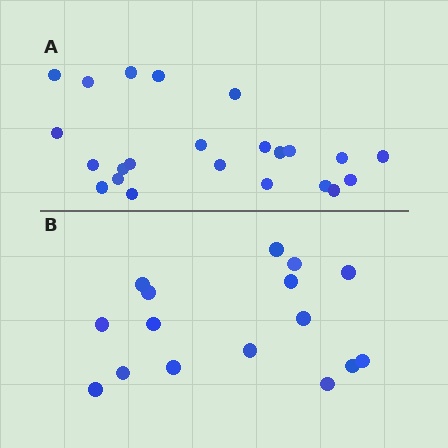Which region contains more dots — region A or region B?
Region A (the top region) has more dots.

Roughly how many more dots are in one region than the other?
Region A has roughly 8 or so more dots than region B.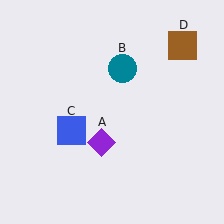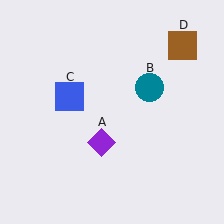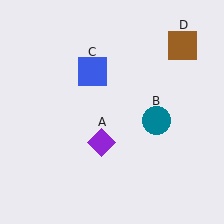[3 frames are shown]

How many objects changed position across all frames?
2 objects changed position: teal circle (object B), blue square (object C).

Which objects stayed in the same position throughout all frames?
Purple diamond (object A) and brown square (object D) remained stationary.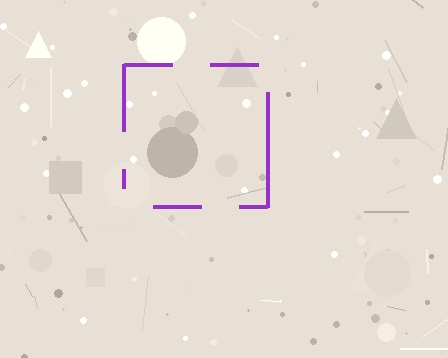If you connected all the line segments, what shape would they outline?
They would outline a square.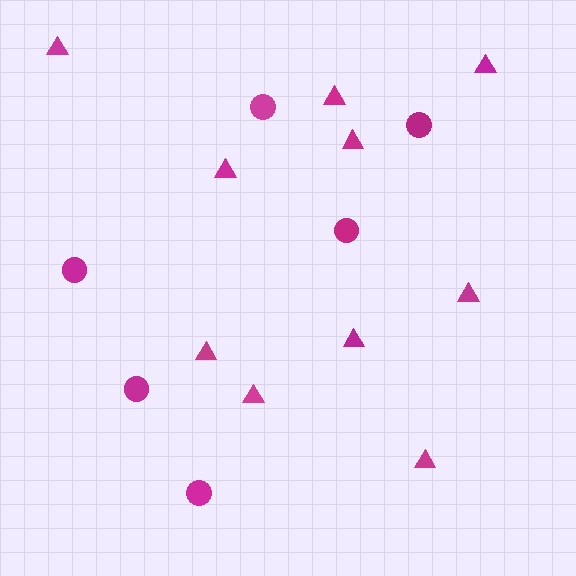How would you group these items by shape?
There are 2 groups: one group of circles (6) and one group of triangles (10).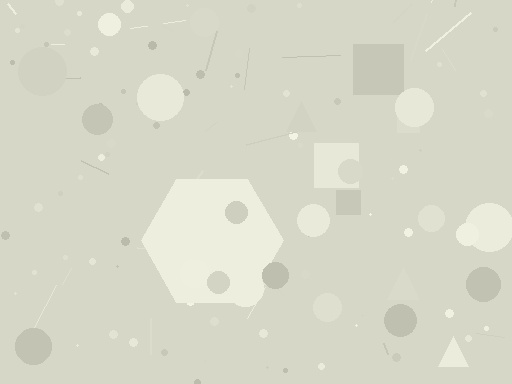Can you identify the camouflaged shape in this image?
The camouflaged shape is a hexagon.